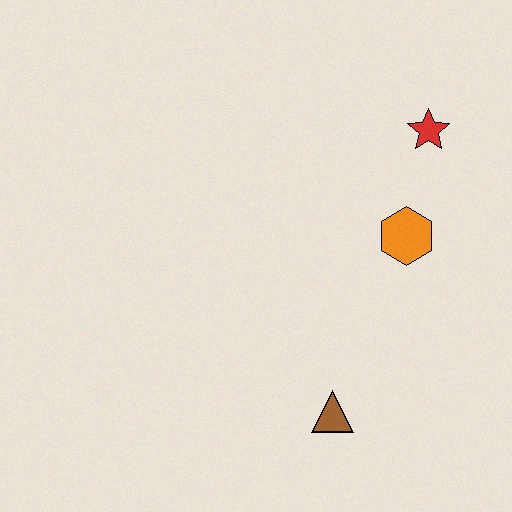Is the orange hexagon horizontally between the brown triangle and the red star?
Yes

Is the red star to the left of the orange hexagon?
No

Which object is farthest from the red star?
The brown triangle is farthest from the red star.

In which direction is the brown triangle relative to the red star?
The brown triangle is below the red star.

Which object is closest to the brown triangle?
The orange hexagon is closest to the brown triangle.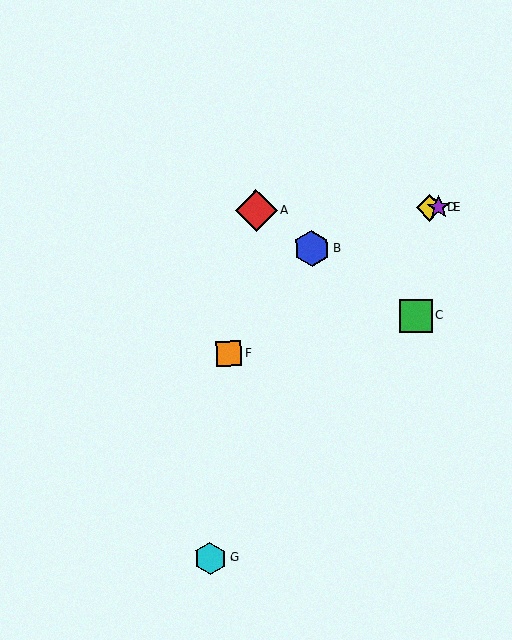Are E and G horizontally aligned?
No, E is at y≈207 and G is at y≈558.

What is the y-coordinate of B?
Object B is at y≈249.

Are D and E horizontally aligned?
Yes, both are at y≈207.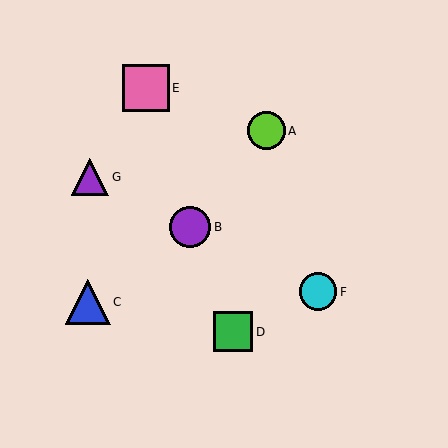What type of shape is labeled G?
Shape G is a purple triangle.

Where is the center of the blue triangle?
The center of the blue triangle is at (88, 302).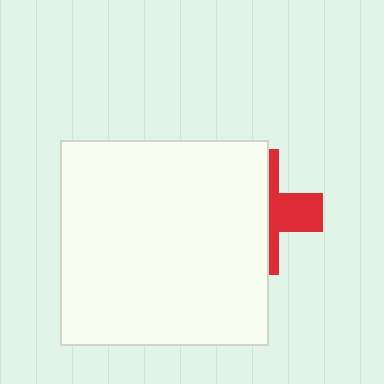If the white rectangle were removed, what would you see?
You would see the complete red cross.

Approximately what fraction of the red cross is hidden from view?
Roughly 65% of the red cross is hidden behind the white rectangle.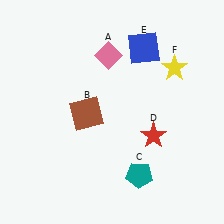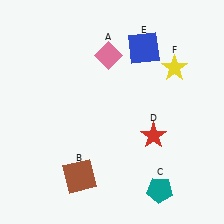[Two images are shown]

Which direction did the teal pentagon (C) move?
The teal pentagon (C) moved right.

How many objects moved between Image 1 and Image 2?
2 objects moved between the two images.